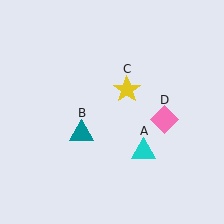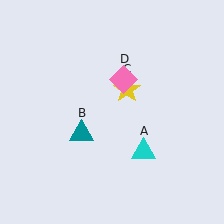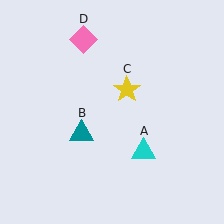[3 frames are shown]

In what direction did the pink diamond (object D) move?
The pink diamond (object D) moved up and to the left.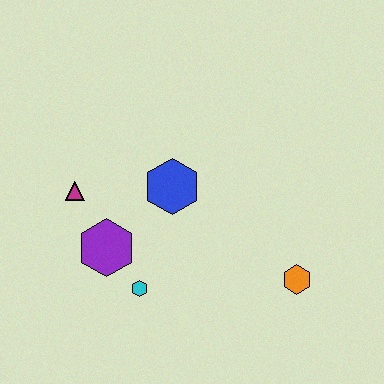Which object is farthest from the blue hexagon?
The orange hexagon is farthest from the blue hexagon.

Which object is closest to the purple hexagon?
The cyan hexagon is closest to the purple hexagon.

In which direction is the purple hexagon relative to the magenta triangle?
The purple hexagon is below the magenta triangle.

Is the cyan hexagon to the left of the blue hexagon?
Yes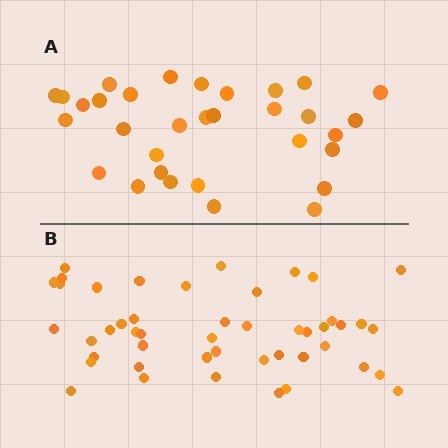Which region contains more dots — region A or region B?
Region B (the bottom region) has more dots.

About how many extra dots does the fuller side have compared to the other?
Region B has approximately 15 more dots than region A.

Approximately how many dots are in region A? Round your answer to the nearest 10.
About 30 dots. (The exact count is 32, which rounds to 30.)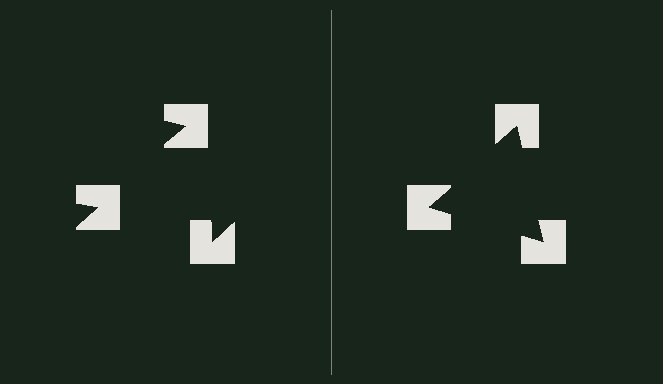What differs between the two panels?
The notched squares are positioned identically on both sides; only the wedge orientations differ. On the right they align to a triangle; on the left they are misaligned.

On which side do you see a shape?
An illusory triangle appears on the right side. On the left side the wedge cuts are rotated, so no coherent shape forms.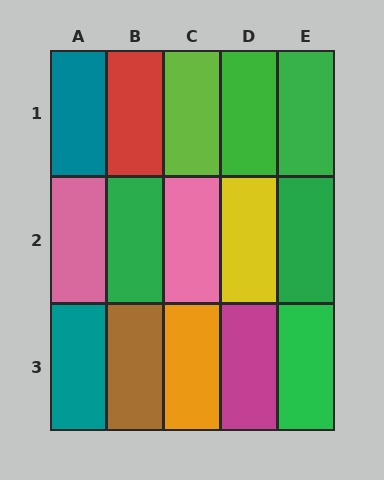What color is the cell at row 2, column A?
Pink.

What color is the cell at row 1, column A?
Teal.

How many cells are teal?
2 cells are teal.